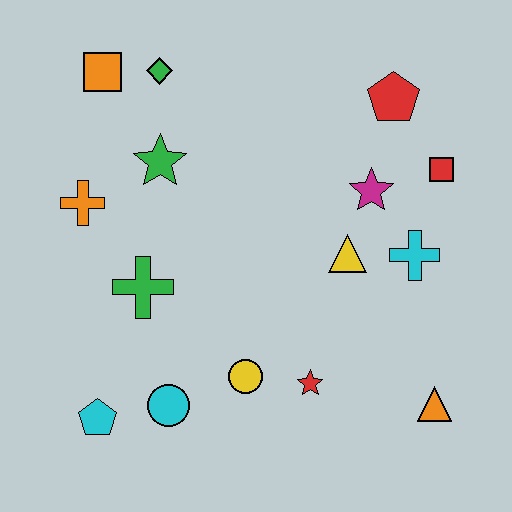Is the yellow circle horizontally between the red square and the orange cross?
Yes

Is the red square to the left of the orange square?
No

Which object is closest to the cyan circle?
The cyan pentagon is closest to the cyan circle.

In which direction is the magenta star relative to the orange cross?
The magenta star is to the right of the orange cross.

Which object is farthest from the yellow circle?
The orange square is farthest from the yellow circle.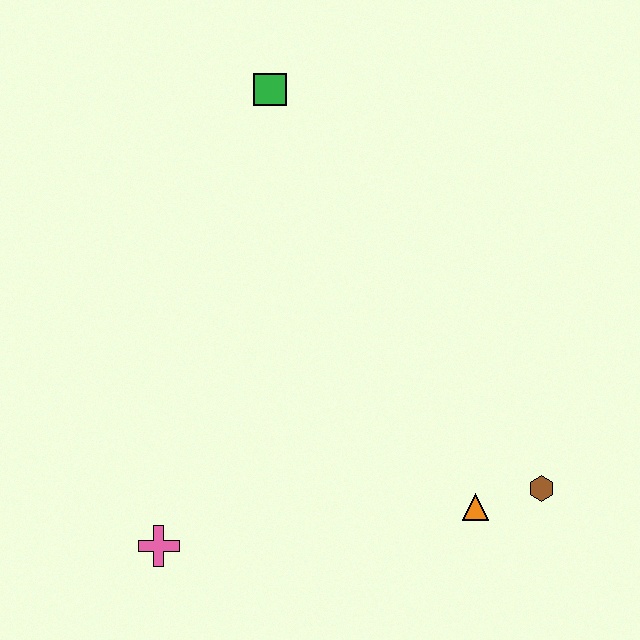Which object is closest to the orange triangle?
The brown hexagon is closest to the orange triangle.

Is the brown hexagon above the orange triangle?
Yes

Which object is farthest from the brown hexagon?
The green square is farthest from the brown hexagon.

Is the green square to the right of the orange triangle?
No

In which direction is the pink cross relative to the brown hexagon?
The pink cross is to the left of the brown hexagon.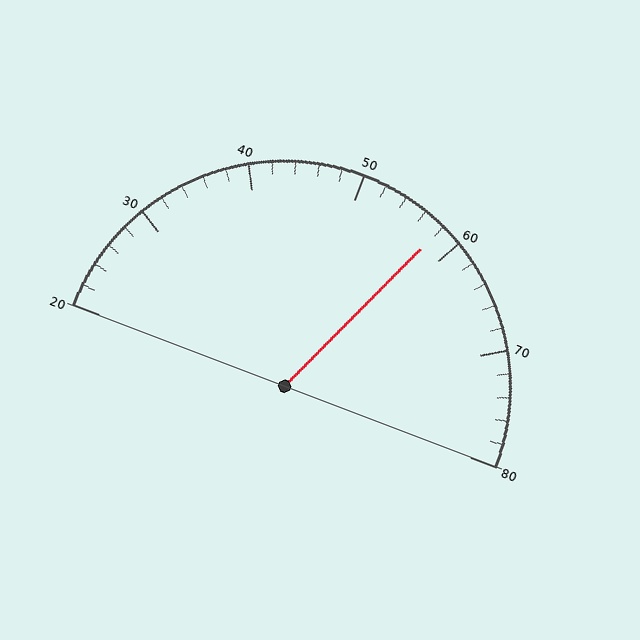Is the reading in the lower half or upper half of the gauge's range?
The reading is in the upper half of the range (20 to 80).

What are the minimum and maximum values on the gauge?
The gauge ranges from 20 to 80.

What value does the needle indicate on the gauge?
The needle indicates approximately 58.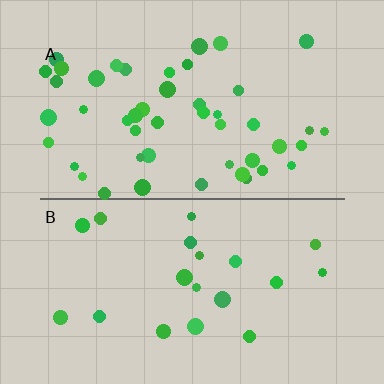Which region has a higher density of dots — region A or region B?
A (the top).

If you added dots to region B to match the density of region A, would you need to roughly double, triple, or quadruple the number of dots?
Approximately double.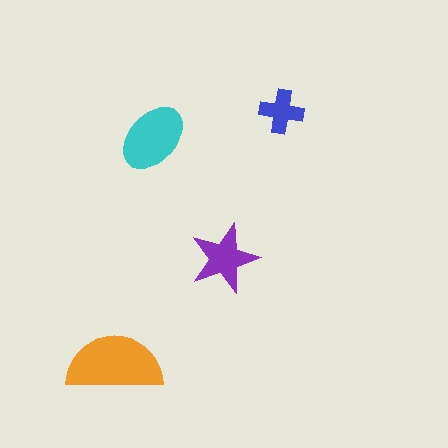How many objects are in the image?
There are 4 objects in the image.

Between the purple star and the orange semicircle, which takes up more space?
The orange semicircle.